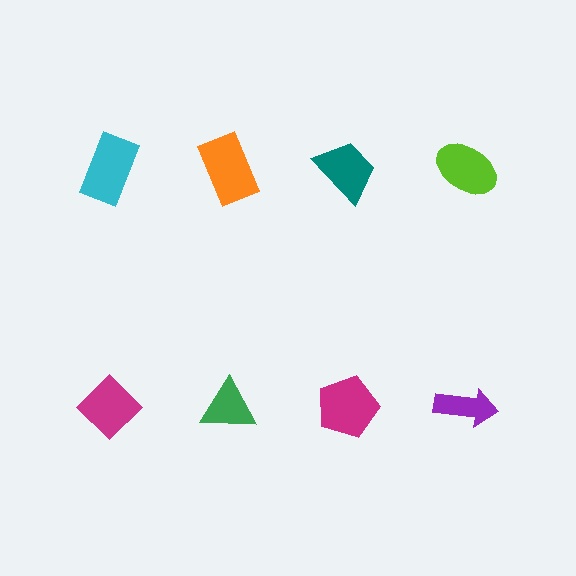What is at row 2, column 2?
A green triangle.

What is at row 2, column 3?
A magenta pentagon.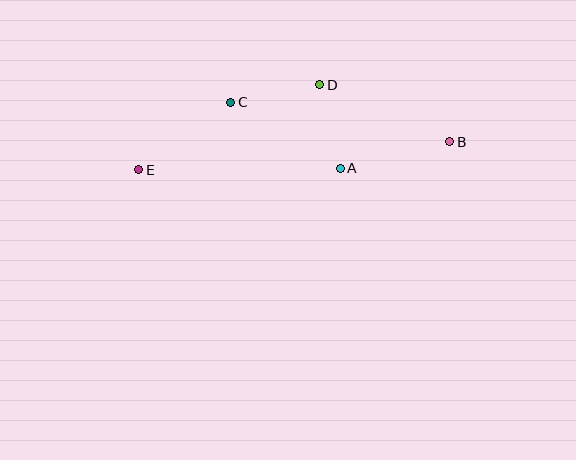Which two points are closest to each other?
Points A and D are closest to each other.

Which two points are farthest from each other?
Points B and E are farthest from each other.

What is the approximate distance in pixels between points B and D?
The distance between B and D is approximately 142 pixels.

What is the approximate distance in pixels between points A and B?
The distance between A and B is approximately 113 pixels.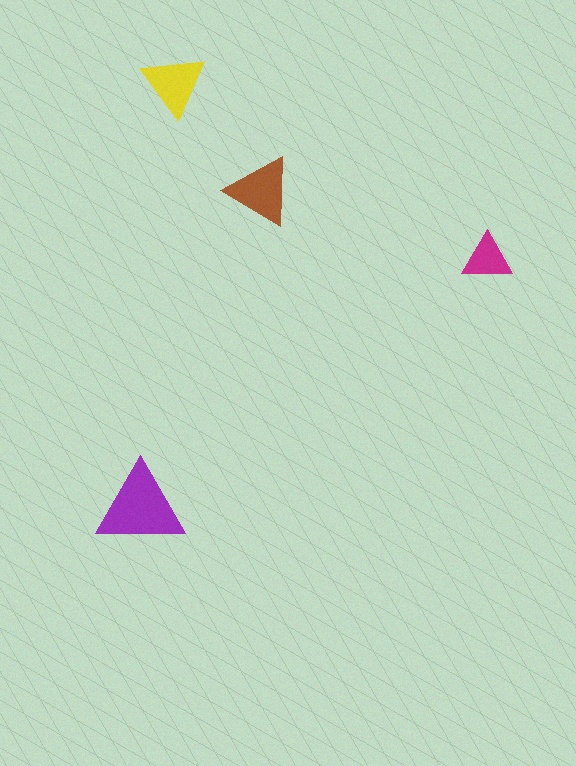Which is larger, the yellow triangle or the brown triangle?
The brown one.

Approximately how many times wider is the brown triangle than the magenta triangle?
About 1.5 times wider.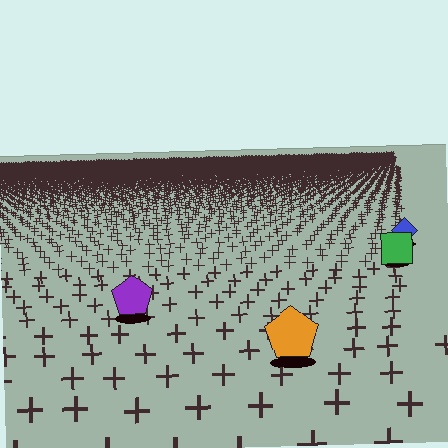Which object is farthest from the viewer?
The blue diamond is farthest from the viewer. It appears smaller and the ground texture around it is denser.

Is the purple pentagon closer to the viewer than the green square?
Yes. The purple pentagon is closer — you can tell from the texture gradient: the ground texture is coarser near it.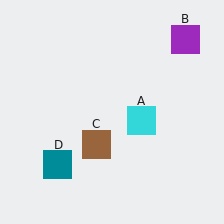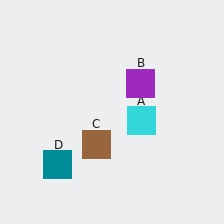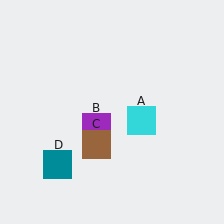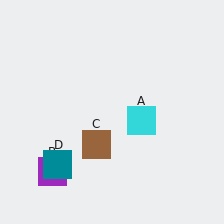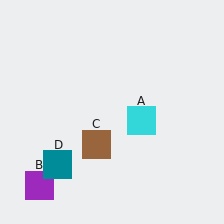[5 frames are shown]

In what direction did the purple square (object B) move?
The purple square (object B) moved down and to the left.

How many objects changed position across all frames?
1 object changed position: purple square (object B).